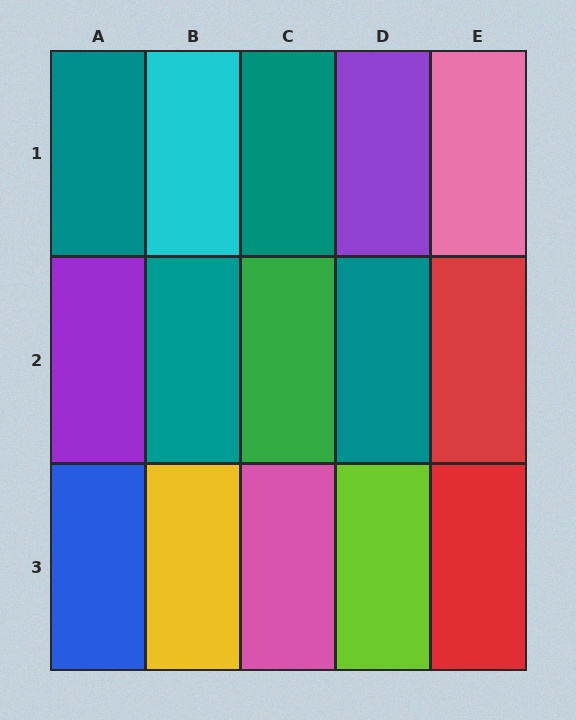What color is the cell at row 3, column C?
Pink.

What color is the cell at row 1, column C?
Teal.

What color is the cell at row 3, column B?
Yellow.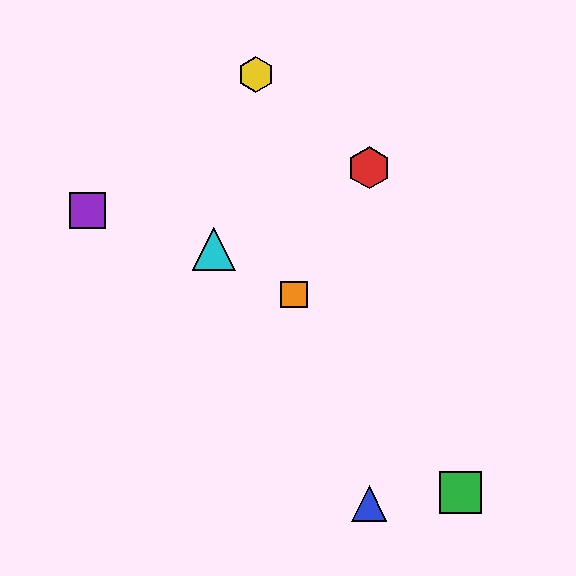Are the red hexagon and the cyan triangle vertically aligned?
No, the red hexagon is at x≈369 and the cyan triangle is at x≈214.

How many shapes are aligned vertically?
2 shapes (the red hexagon, the blue triangle) are aligned vertically.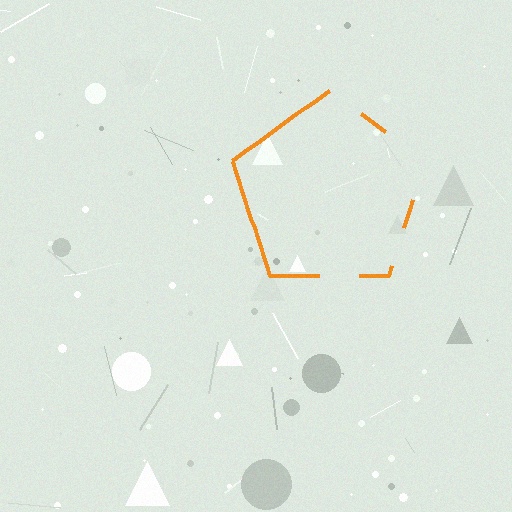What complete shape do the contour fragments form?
The contour fragments form a pentagon.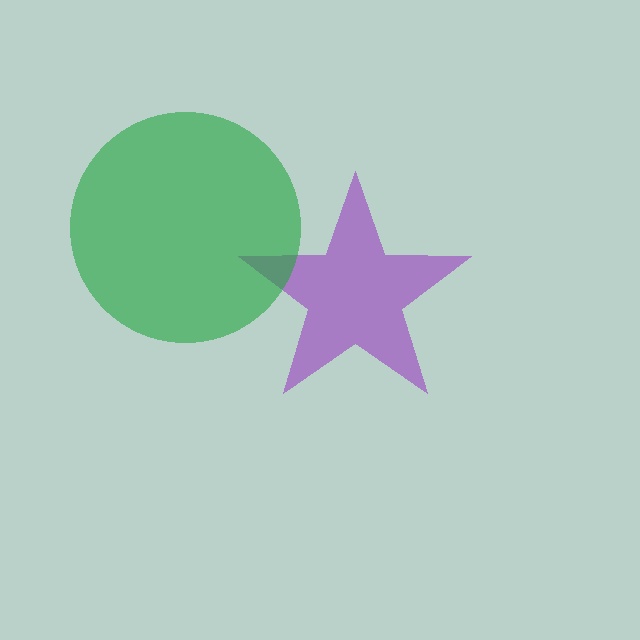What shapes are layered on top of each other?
The layered shapes are: a purple star, a green circle.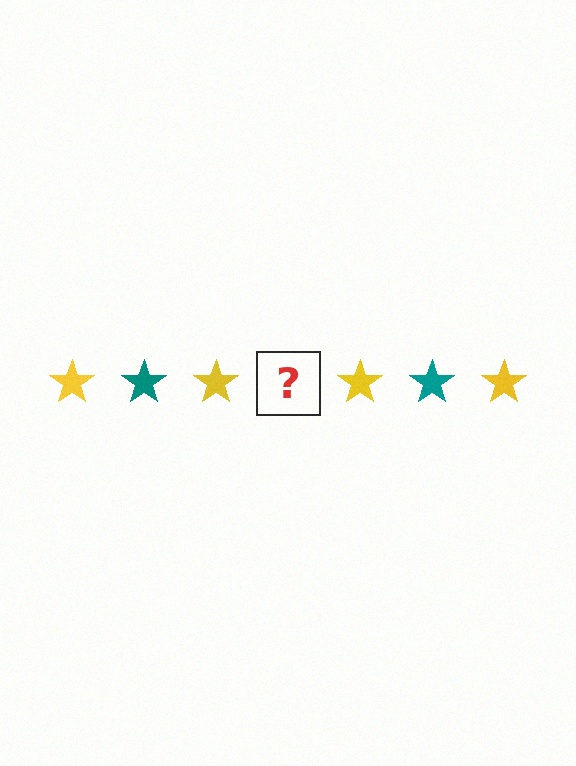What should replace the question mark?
The question mark should be replaced with a teal star.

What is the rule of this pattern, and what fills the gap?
The rule is that the pattern cycles through yellow, teal stars. The gap should be filled with a teal star.